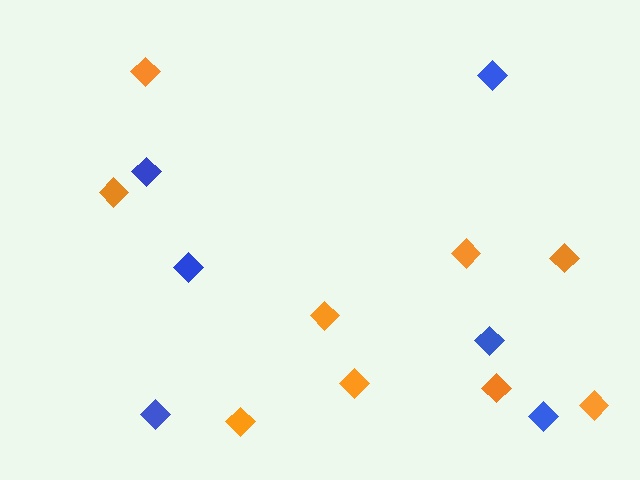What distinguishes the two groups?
There are 2 groups: one group of blue diamonds (6) and one group of orange diamonds (9).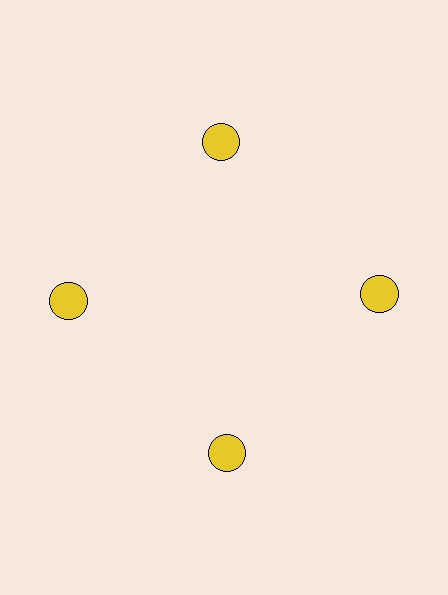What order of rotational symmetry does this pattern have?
This pattern has 4-fold rotational symmetry.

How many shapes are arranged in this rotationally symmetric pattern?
There are 4 shapes, arranged in 4 groups of 1.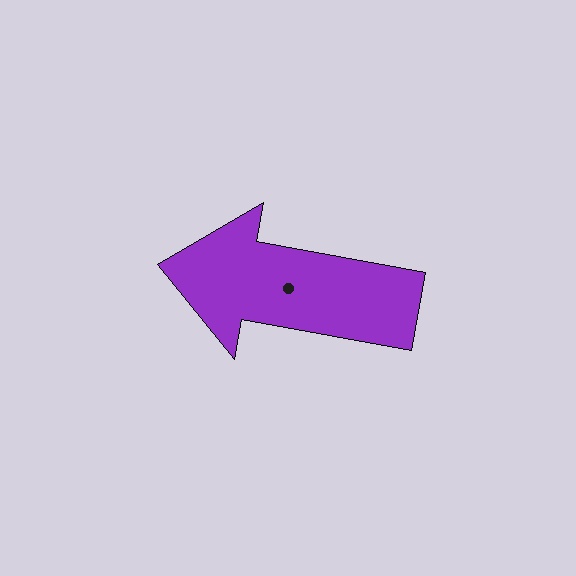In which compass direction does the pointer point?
West.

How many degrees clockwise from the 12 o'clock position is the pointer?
Approximately 280 degrees.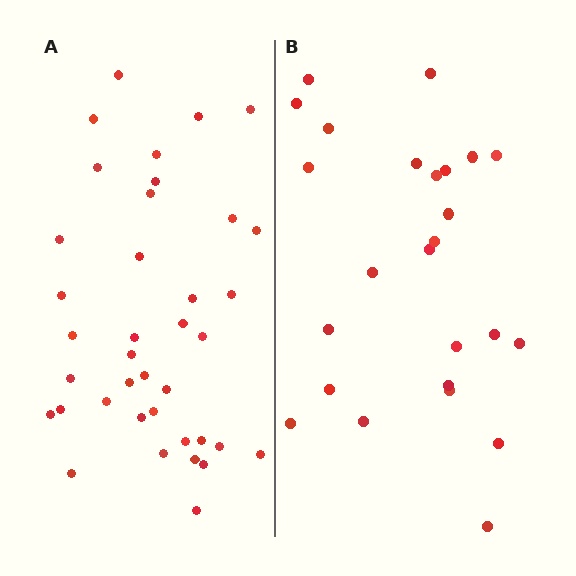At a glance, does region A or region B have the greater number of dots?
Region A (the left region) has more dots.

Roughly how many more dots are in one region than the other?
Region A has approximately 15 more dots than region B.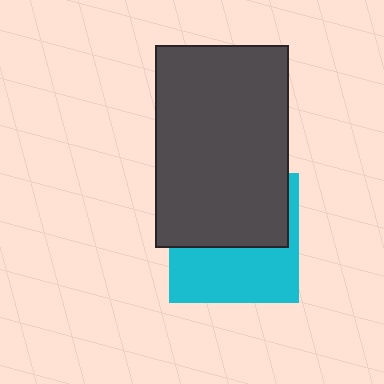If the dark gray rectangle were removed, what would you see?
You would see the complete cyan square.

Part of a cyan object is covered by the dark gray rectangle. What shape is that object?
It is a square.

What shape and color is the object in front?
The object in front is a dark gray rectangle.